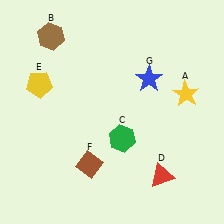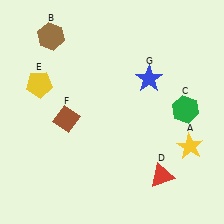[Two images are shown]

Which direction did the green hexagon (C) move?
The green hexagon (C) moved right.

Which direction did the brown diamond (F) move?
The brown diamond (F) moved up.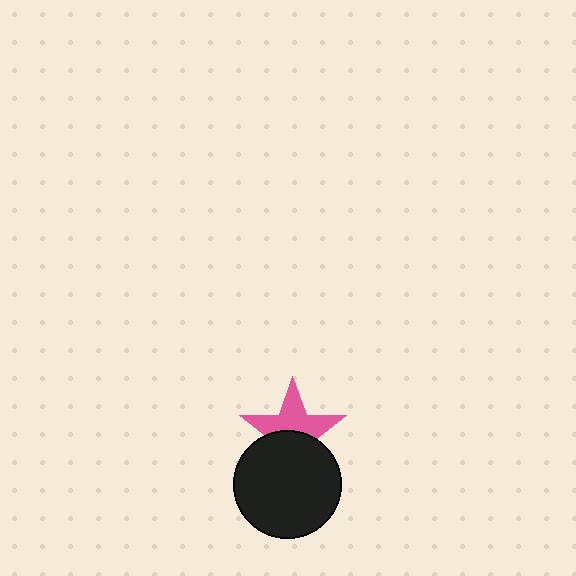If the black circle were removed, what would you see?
You would see the complete pink star.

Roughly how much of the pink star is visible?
About half of it is visible (roughly 53%).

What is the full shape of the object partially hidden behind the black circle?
The partially hidden object is a pink star.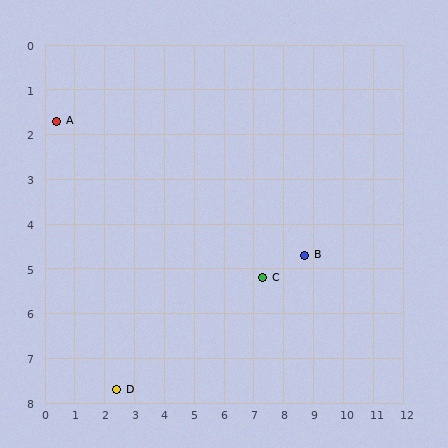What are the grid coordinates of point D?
Point D is at approximately (2.4, 7.7).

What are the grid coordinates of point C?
Point C is at approximately (7.3, 5.2).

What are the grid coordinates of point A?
Point A is at approximately (0.4, 1.7).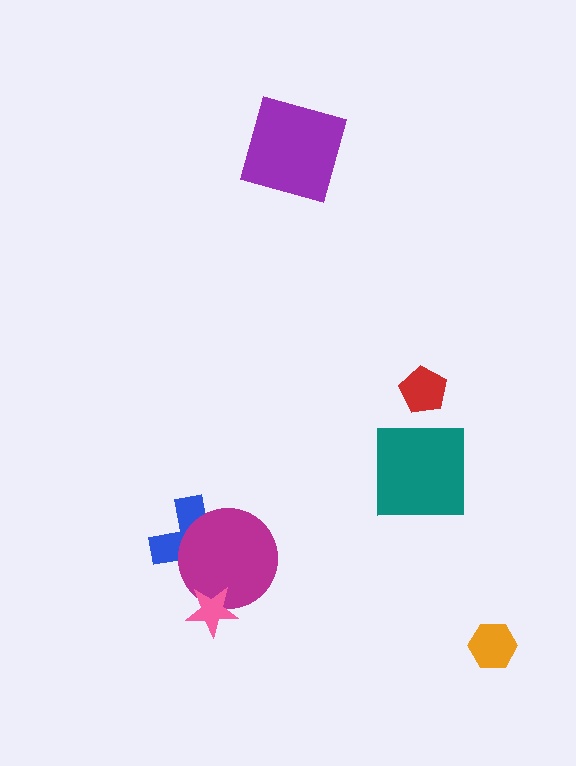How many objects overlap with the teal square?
0 objects overlap with the teal square.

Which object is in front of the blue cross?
The magenta circle is in front of the blue cross.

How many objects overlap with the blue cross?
1 object overlaps with the blue cross.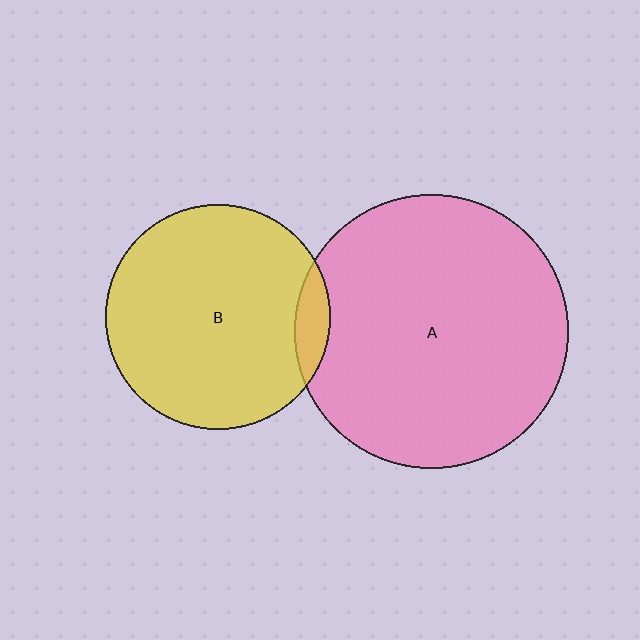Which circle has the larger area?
Circle A (pink).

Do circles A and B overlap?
Yes.